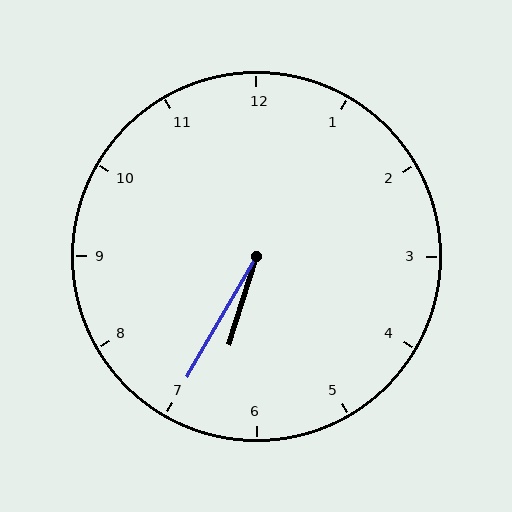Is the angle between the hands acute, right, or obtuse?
It is acute.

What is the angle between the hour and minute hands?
Approximately 12 degrees.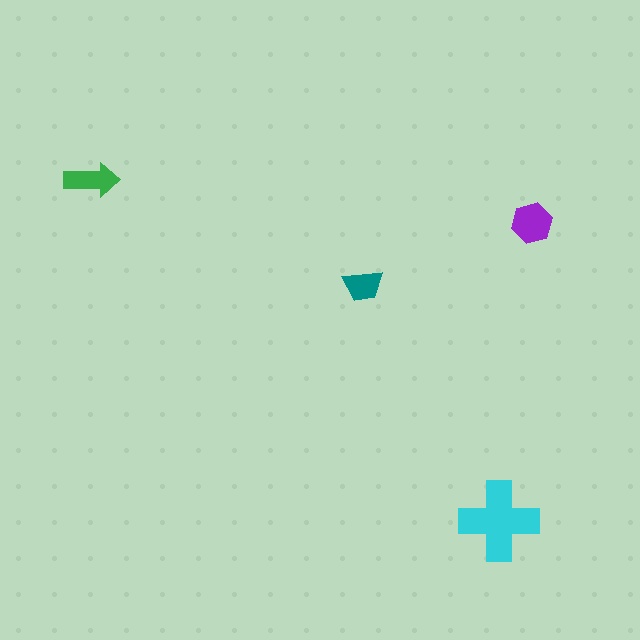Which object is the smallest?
The teal trapezoid.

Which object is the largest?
The cyan cross.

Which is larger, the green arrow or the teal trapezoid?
The green arrow.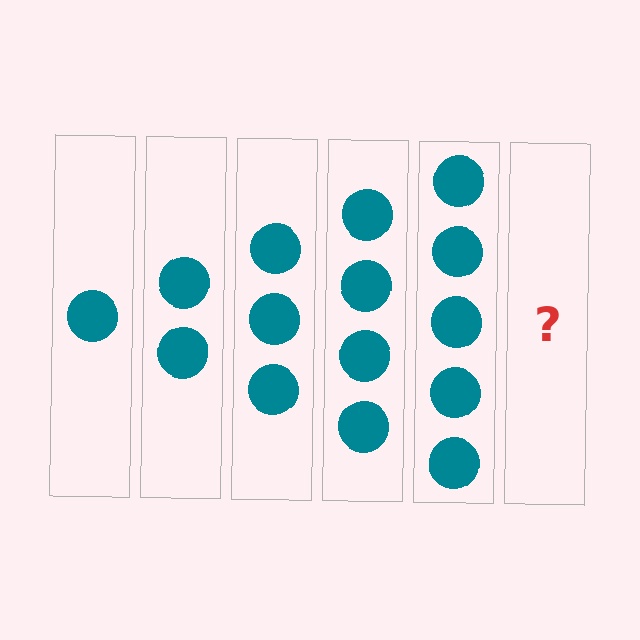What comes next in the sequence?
The next element should be 6 circles.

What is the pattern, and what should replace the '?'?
The pattern is that each step adds one more circle. The '?' should be 6 circles.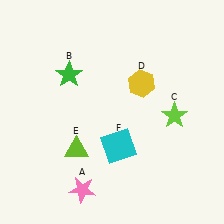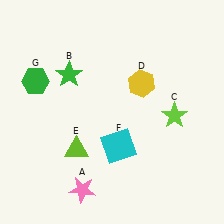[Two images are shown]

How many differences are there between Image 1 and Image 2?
There is 1 difference between the two images.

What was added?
A green hexagon (G) was added in Image 2.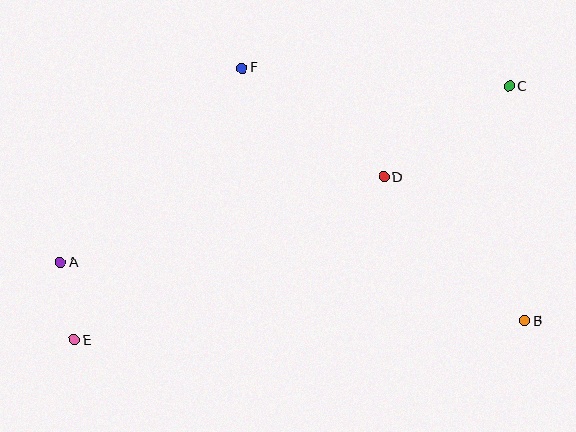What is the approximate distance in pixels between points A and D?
The distance between A and D is approximately 334 pixels.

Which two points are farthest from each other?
Points C and E are farthest from each other.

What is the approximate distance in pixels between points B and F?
The distance between B and F is approximately 379 pixels.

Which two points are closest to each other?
Points A and E are closest to each other.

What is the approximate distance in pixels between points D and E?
The distance between D and E is approximately 350 pixels.